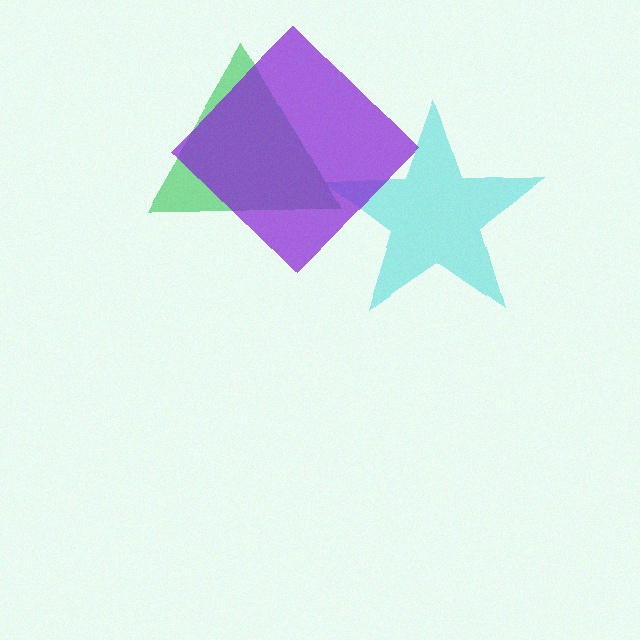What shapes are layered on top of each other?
The layered shapes are: a cyan star, a green triangle, a purple diamond.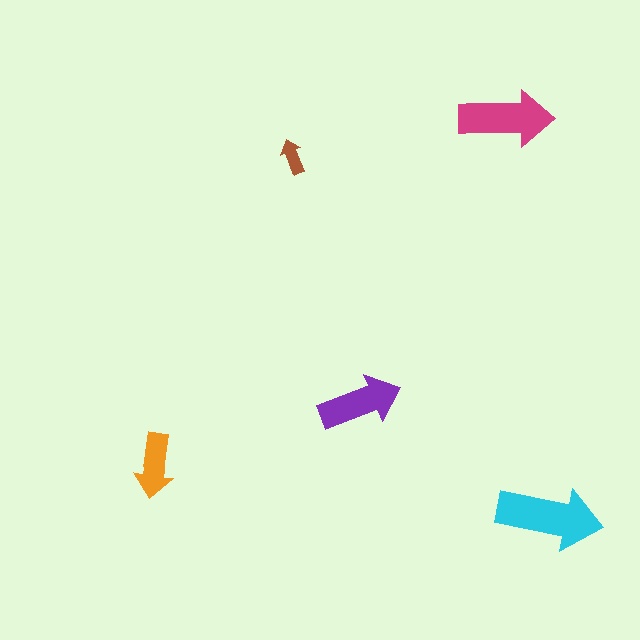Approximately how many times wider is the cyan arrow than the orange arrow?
About 1.5 times wider.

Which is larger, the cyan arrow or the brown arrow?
The cyan one.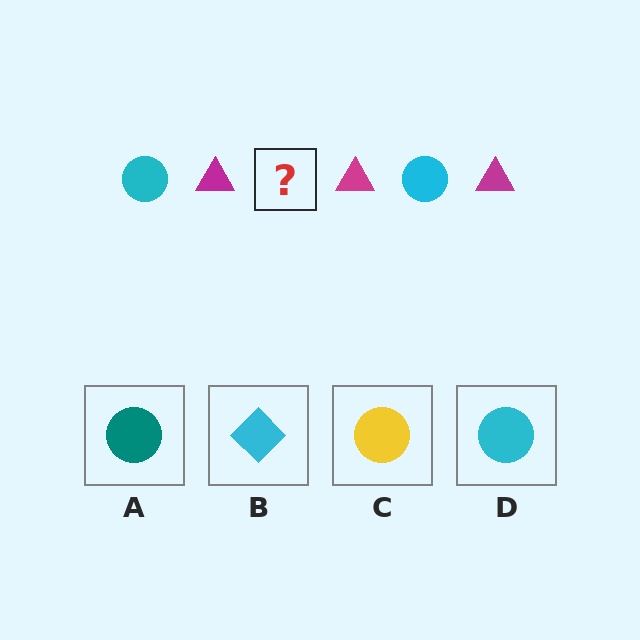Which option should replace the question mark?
Option D.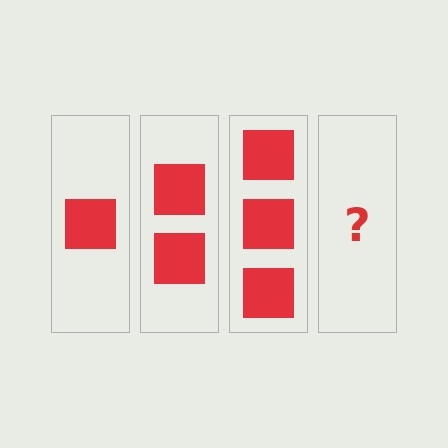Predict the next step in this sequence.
The next step is 4 squares.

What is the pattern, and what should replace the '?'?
The pattern is that each step adds one more square. The '?' should be 4 squares.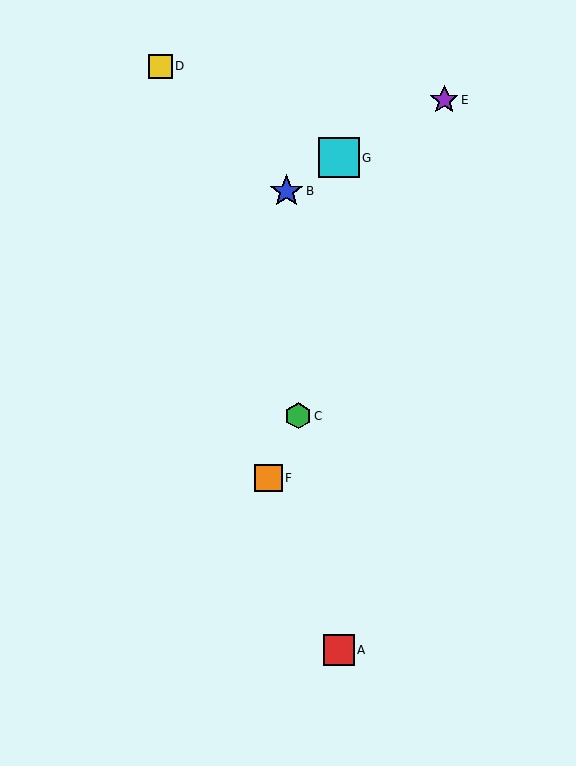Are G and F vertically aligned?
No, G is at x≈339 and F is at x≈269.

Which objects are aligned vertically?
Objects A, G are aligned vertically.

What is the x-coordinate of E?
Object E is at x≈444.